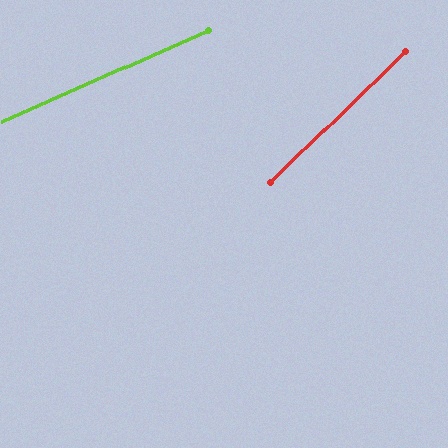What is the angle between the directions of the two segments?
Approximately 21 degrees.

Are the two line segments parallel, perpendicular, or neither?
Neither parallel nor perpendicular — they differ by about 21°.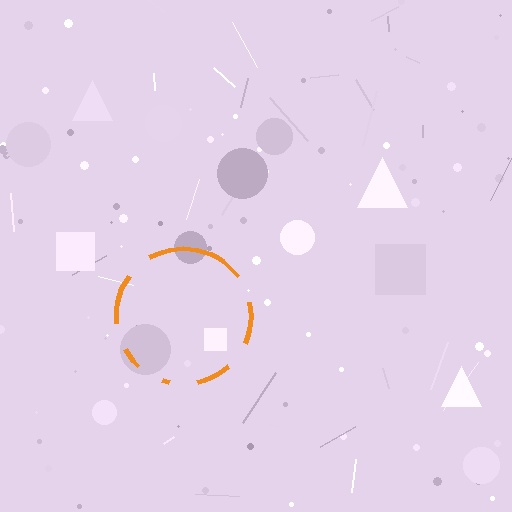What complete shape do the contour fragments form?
The contour fragments form a circle.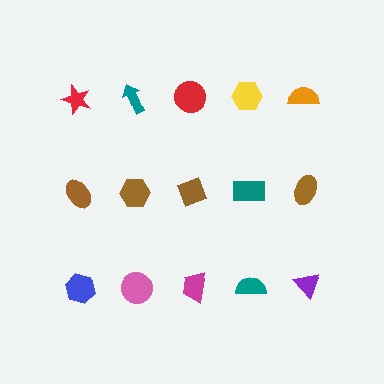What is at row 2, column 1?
A brown ellipse.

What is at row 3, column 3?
A magenta trapezoid.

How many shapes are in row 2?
5 shapes.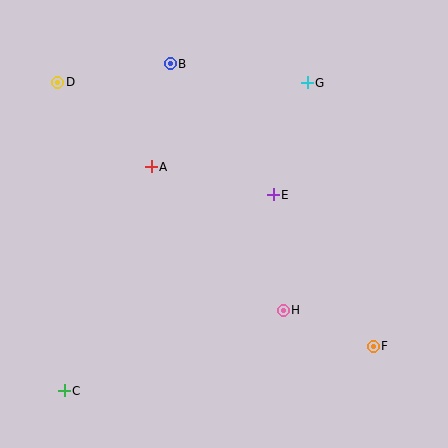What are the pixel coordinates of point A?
Point A is at (151, 167).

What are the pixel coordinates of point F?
Point F is at (373, 346).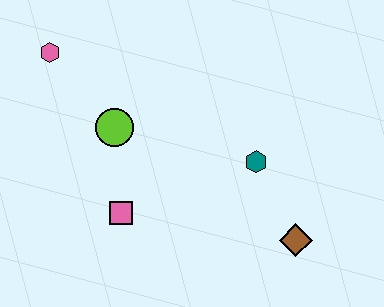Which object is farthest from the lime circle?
The brown diamond is farthest from the lime circle.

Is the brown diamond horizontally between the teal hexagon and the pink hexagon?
No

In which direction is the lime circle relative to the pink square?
The lime circle is above the pink square.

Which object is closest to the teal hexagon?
The brown diamond is closest to the teal hexagon.